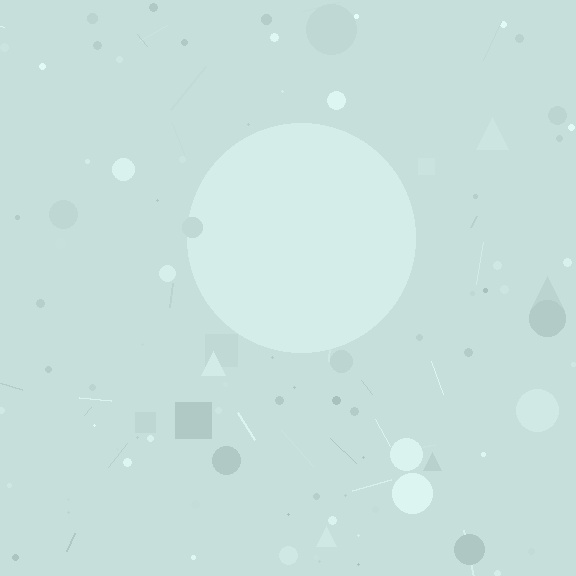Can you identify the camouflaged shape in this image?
The camouflaged shape is a circle.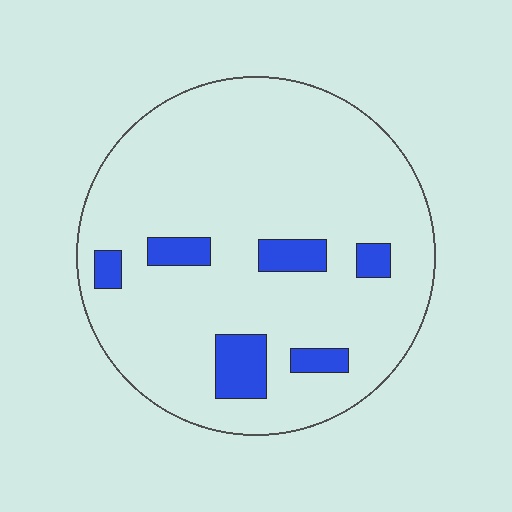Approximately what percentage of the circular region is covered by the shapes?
Approximately 10%.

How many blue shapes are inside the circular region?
6.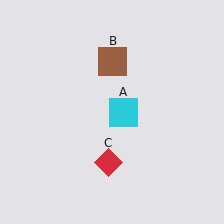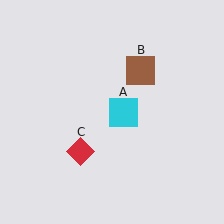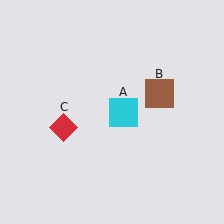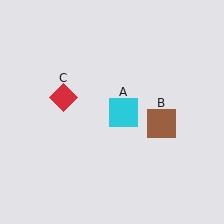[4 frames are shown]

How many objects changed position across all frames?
2 objects changed position: brown square (object B), red diamond (object C).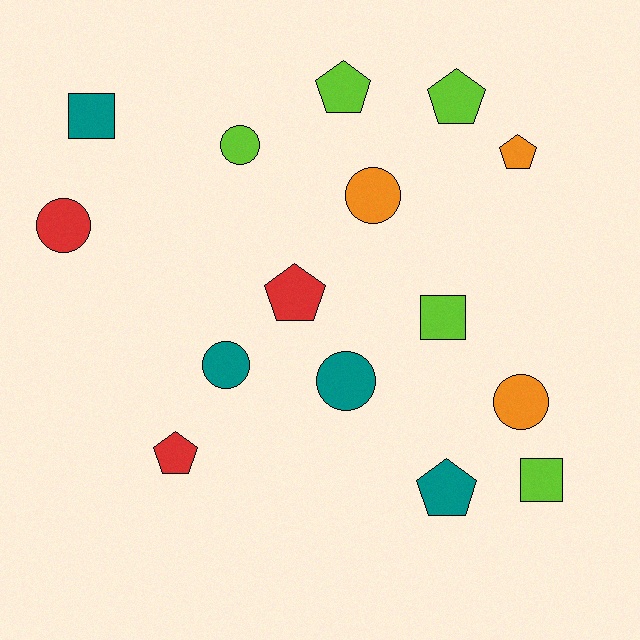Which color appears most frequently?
Lime, with 5 objects.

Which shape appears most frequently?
Pentagon, with 6 objects.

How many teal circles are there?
There are 2 teal circles.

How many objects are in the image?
There are 15 objects.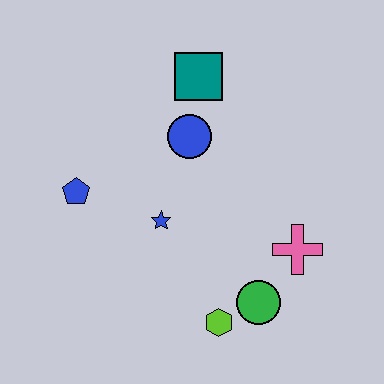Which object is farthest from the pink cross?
The blue pentagon is farthest from the pink cross.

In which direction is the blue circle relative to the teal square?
The blue circle is below the teal square.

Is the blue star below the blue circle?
Yes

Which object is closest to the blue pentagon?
The blue star is closest to the blue pentagon.